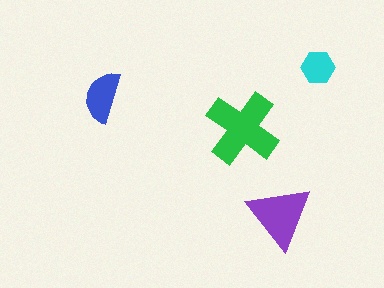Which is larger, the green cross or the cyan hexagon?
The green cross.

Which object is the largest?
The green cross.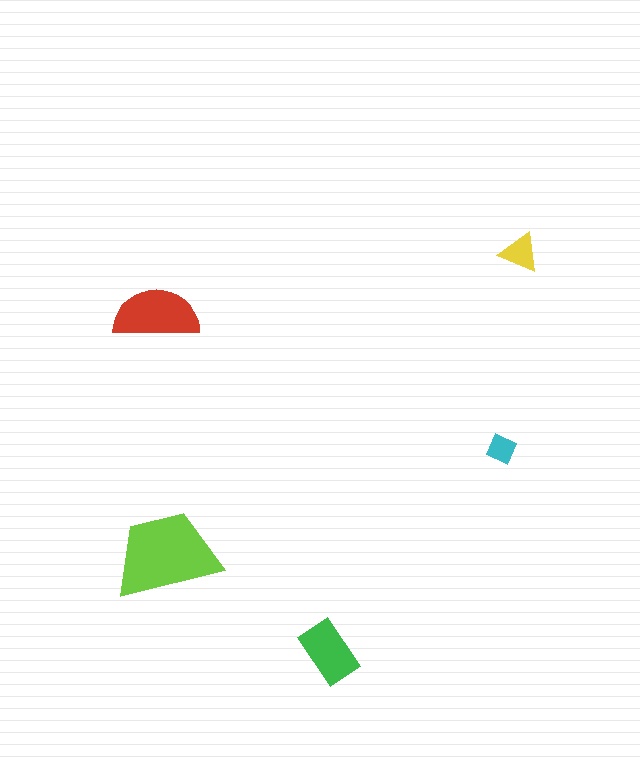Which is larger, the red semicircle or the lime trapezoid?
The lime trapezoid.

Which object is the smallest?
The cyan diamond.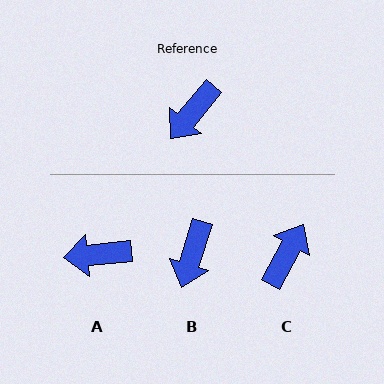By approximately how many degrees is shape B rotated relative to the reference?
Approximately 22 degrees counter-clockwise.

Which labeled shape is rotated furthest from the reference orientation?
C, about 169 degrees away.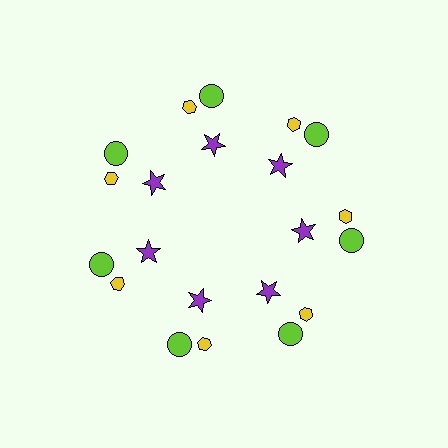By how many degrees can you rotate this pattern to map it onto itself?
The pattern maps onto itself every 51 degrees of rotation.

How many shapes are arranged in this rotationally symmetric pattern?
There are 21 shapes, arranged in 7 groups of 3.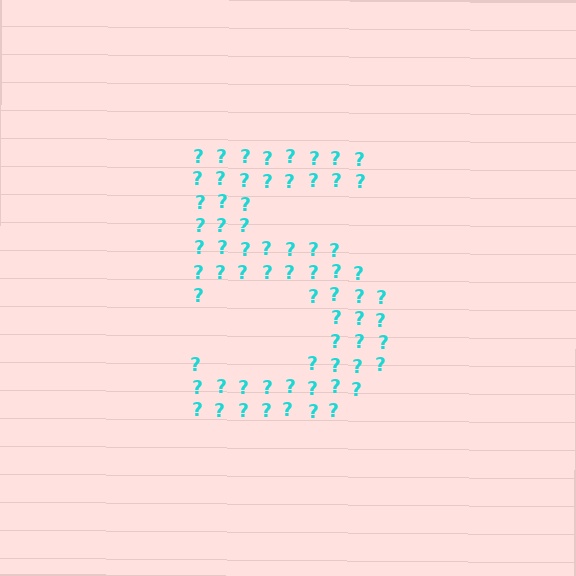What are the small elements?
The small elements are question marks.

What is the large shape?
The large shape is the digit 5.